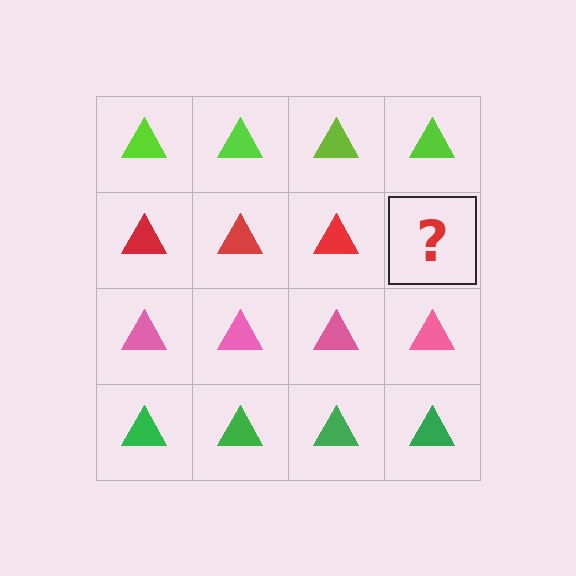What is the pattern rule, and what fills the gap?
The rule is that each row has a consistent color. The gap should be filled with a red triangle.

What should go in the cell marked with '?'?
The missing cell should contain a red triangle.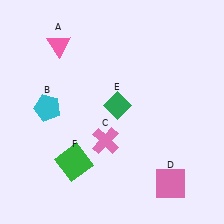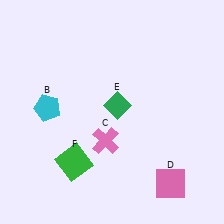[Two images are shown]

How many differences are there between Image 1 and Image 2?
There is 1 difference between the two images.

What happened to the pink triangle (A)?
The pink triangle (A) was removed in Image 2. It was in the top-left area of Image 1.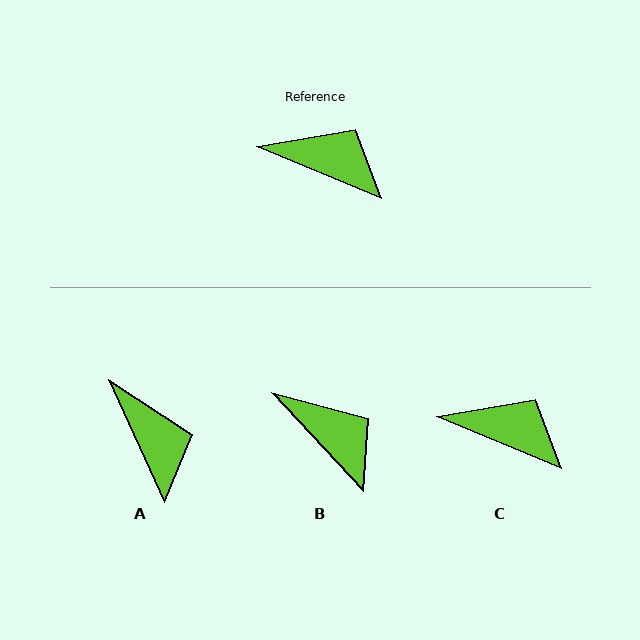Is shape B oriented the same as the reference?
No, it is off by about 25 degrees.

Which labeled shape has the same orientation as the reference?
C.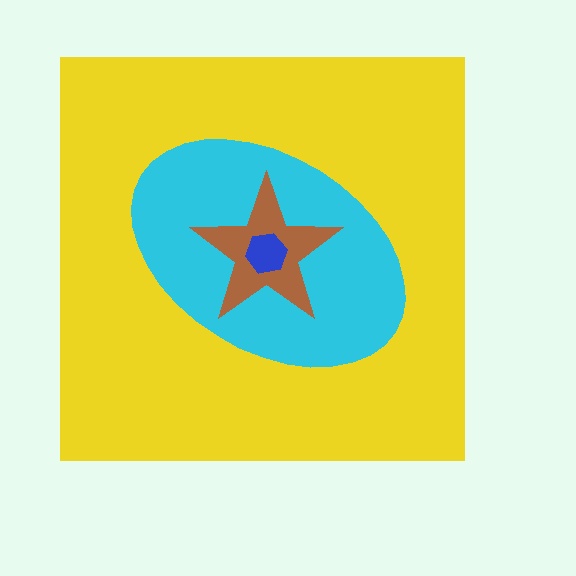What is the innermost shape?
The blue hexagon.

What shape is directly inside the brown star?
The blue hexagon.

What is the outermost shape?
The yellow square.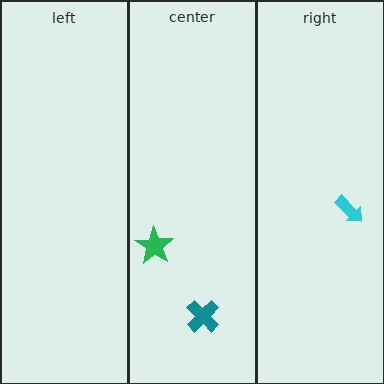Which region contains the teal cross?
The center region.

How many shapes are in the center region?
2.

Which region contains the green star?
The center region.